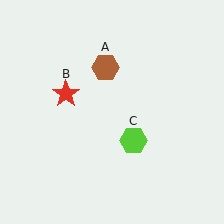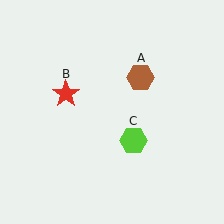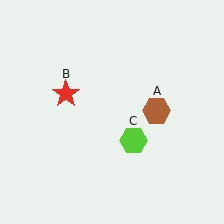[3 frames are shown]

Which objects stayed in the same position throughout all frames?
Red star (object B) and lime hexagon (object C) remained stationary.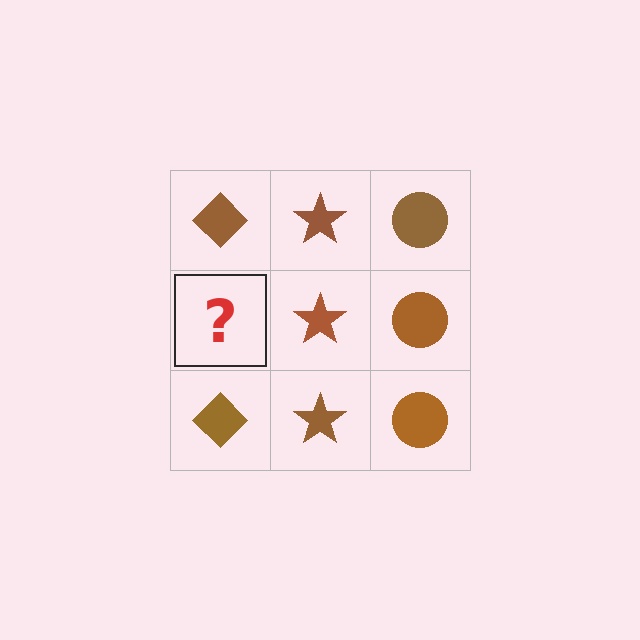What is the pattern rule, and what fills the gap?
The rule is that each column has a consistent shape. The gap should be filled with a brown diamond.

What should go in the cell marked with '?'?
The missing cell should contain a brown diamond.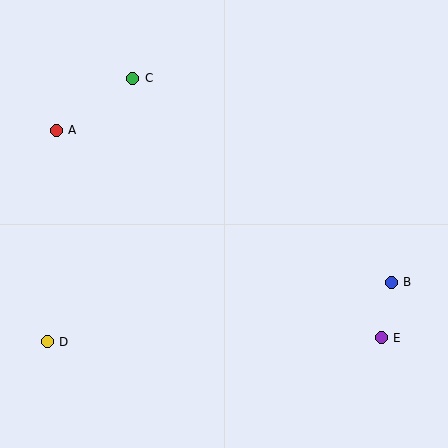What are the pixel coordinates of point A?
Point A is at (56, 130).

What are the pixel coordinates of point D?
Point D is at (47, 342).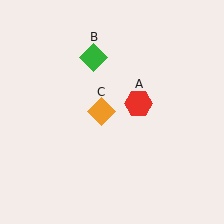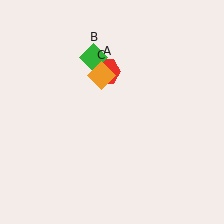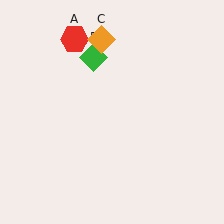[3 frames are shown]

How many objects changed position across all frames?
2 objects changed position: red hexagon (object A), orange diamond (object C).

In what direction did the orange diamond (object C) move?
The orange diamond (object C) moved up.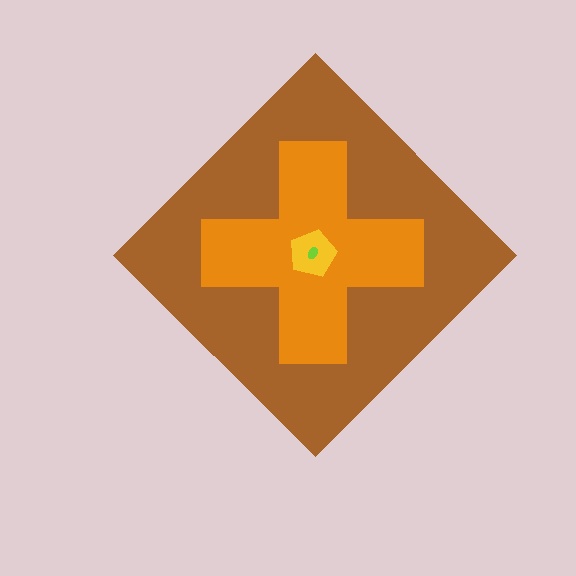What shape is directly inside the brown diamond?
The orange cross.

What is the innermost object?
The lime ellipse.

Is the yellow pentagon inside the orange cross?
Yes.